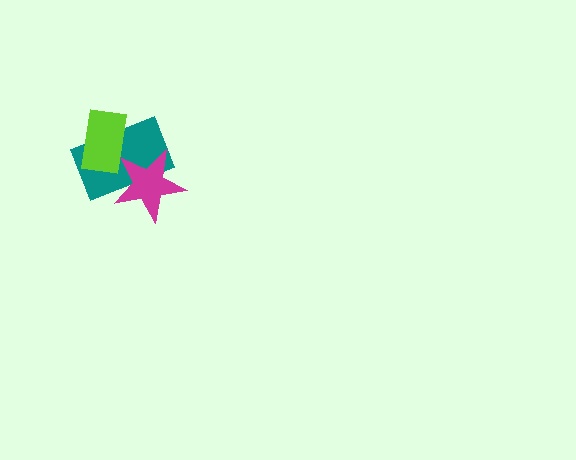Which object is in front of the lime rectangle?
The magenta star is in front of the lime rectangle.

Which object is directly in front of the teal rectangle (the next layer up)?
The lime rectangle is directly in front of the teal rectangle.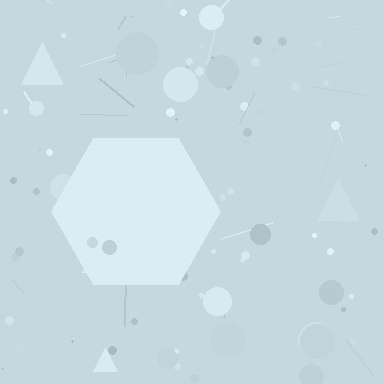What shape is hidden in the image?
A hexagon is hidden in the image.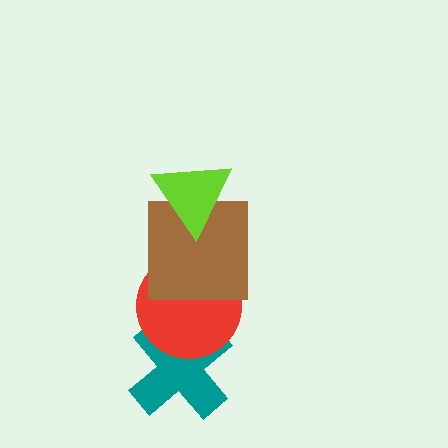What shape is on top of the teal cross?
The red circle is on top of the teal cross.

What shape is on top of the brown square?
The lime triangle is on top of the brown square.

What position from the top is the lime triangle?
The lime triangle is 1st from the top.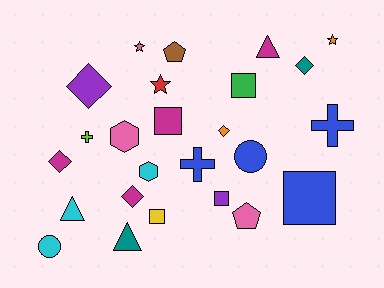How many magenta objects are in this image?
There are 4 magenta objects.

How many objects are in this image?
There are 25 objects.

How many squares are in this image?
There are 5 squares.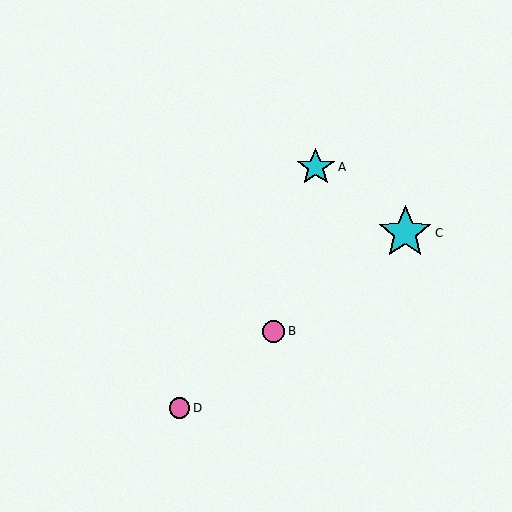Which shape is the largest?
The cyan star (labeled C) is the largest.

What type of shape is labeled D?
Shape D is a pink circle.